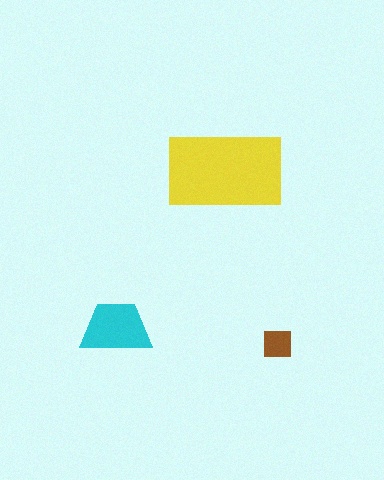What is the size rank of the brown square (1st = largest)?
3rd.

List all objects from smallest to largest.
The brown square, the cyan trapezoid, the yellow rectangle.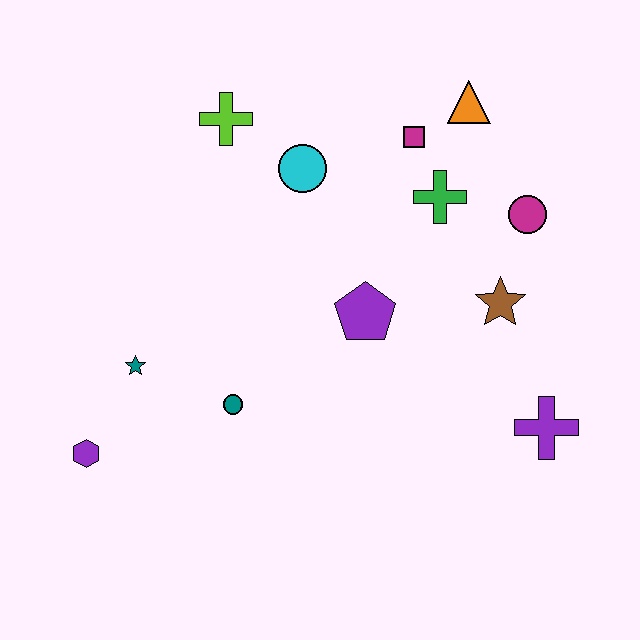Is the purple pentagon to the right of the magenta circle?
No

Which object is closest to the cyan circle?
The lime cross is closest to the cyan circle.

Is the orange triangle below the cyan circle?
No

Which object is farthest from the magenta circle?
The purple hexagon is farthest from the magenta circle.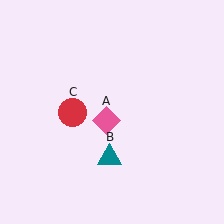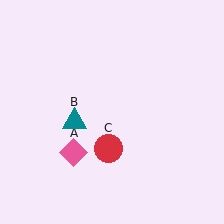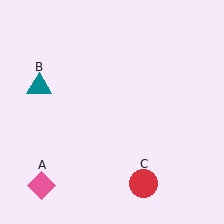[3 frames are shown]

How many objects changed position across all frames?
3 objects changed position: pink diamond (object A), teal triangle (object B), red circle (object C).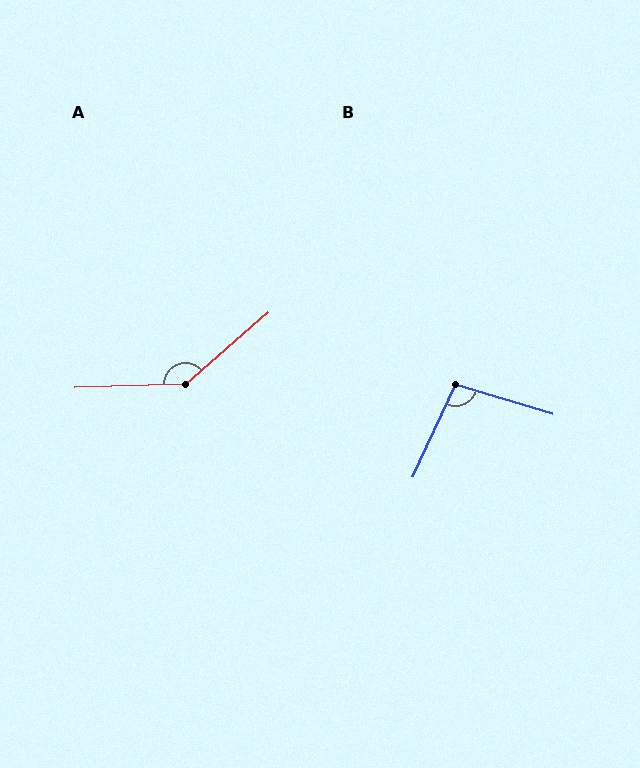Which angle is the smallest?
B, at approximately 98 degrees.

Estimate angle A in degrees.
Approximately 141 degrees.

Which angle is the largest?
A, at approximately 141 degrees.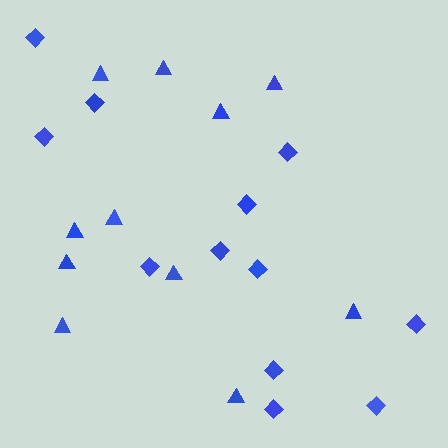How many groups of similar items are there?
There are 2 groups: one group of triangles (11) and one group of diamonds (12).